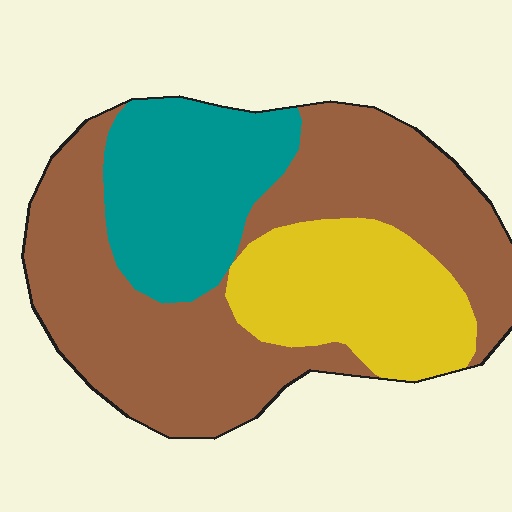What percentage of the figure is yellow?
Yellow takes up between a sixth and a third of the figure.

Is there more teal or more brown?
Brown.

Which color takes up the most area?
Brown, at roughly 55%.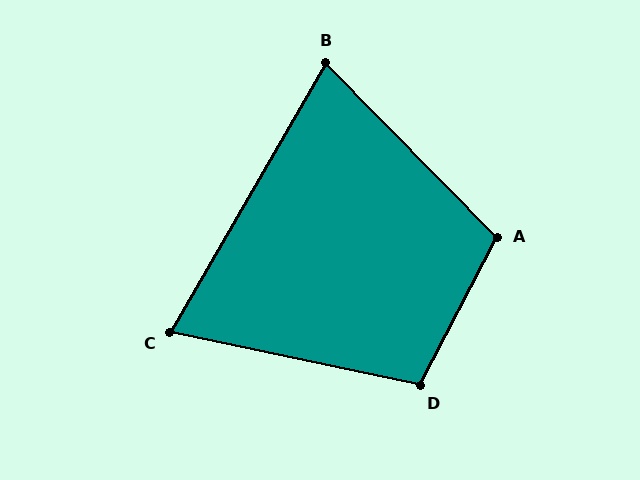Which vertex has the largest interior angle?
A, at approximately 108 degrees.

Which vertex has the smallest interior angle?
C, at approximately 72 degrees.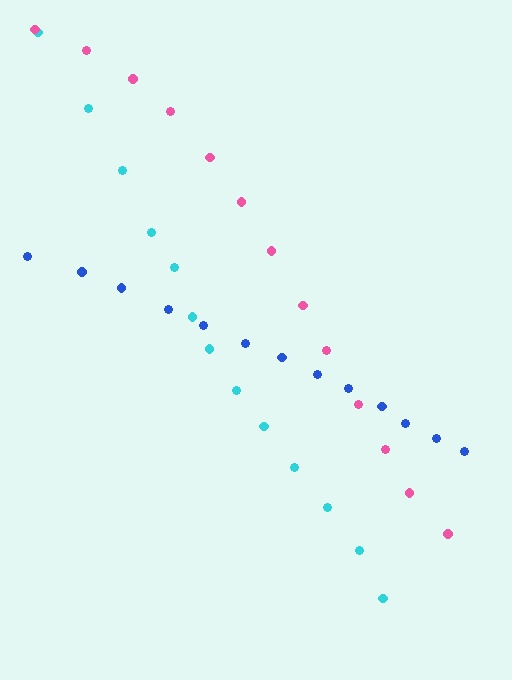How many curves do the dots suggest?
There are 3 distinct paths.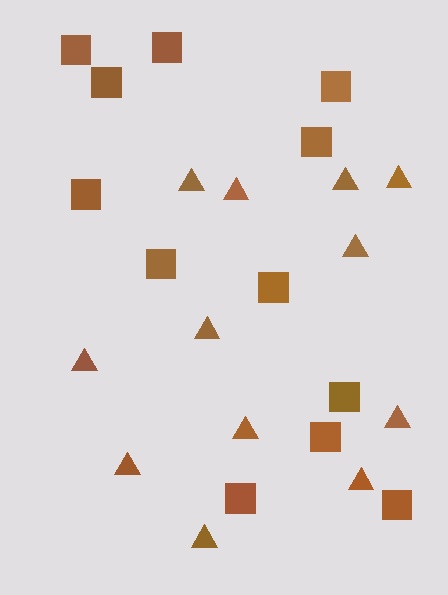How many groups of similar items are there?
There are 2 groups: one group of squares (12) and one group of triangles (12).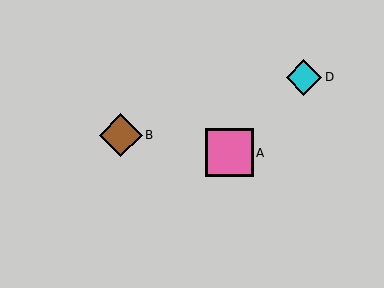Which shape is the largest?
The pink square (labeled A) is the largest.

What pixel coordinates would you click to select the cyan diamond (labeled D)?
Click at (304, 77) to select the cyan diamond D.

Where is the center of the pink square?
The center of the pink square is at (229, 153).